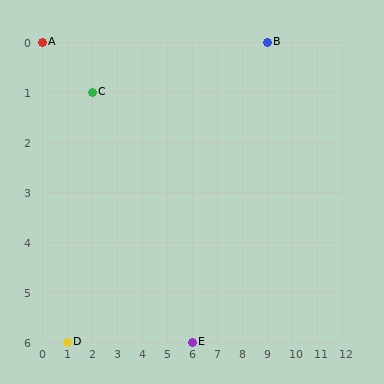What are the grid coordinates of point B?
Point B is at grid coordinates (9, 0).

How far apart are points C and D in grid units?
Points C and D are 1 column and 5 rows apart (about 5.1 grid units diagonally).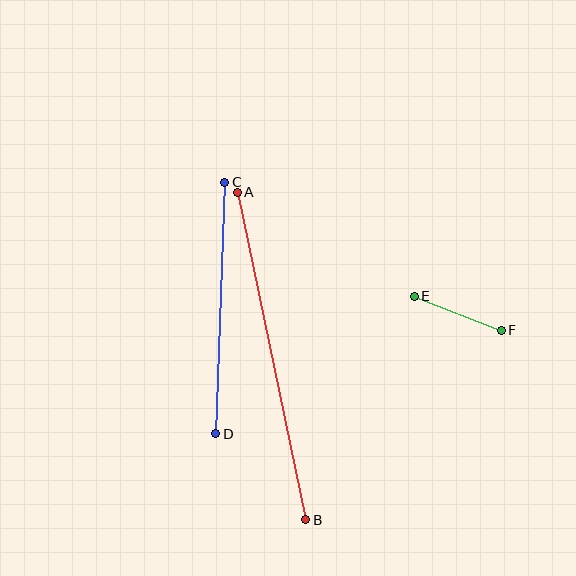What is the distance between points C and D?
The distance is approximately 251 pixels.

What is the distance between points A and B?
The distance is approximately 335 pixels.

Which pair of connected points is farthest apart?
Points A and B are farthest apart.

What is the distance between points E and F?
The distance is approximately 93 pixels.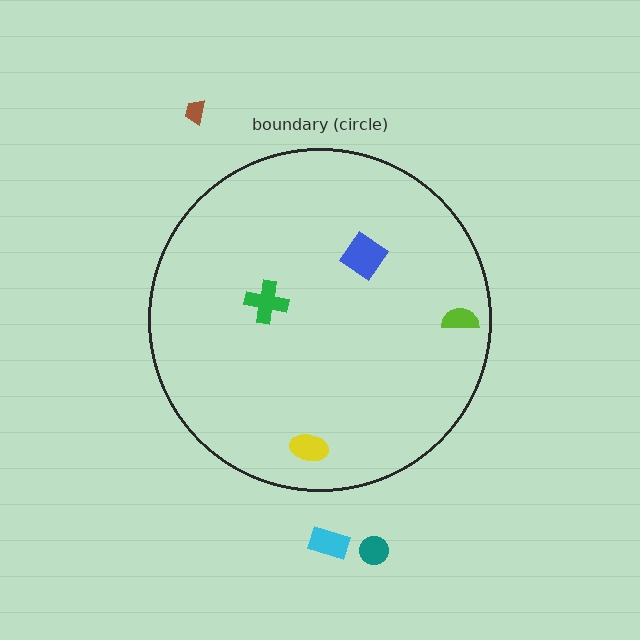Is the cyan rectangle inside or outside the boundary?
Outside.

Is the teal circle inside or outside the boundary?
Outside.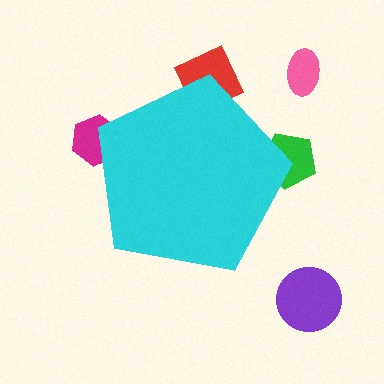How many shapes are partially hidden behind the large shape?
3 shapes are partially hidden.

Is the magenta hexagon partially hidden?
Yes, the magenta hexagon is partially hidden behind the cyan pentagon.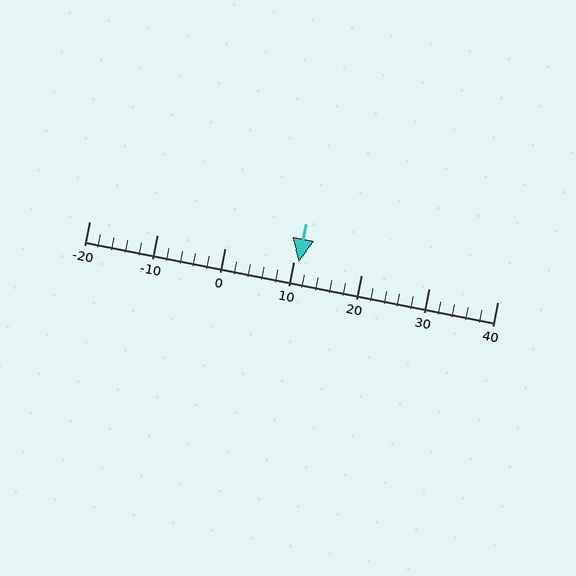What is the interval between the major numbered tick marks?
The major tick marks are spaced 10 units apart.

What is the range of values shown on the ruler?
The ruler shows values from -20 to 40.